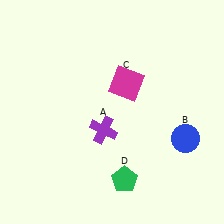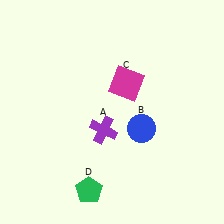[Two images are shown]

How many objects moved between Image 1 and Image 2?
2 objects moved between the two images.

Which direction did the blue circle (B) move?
The blue circle (B) moved left.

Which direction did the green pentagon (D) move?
The green pentagon (D) moved left.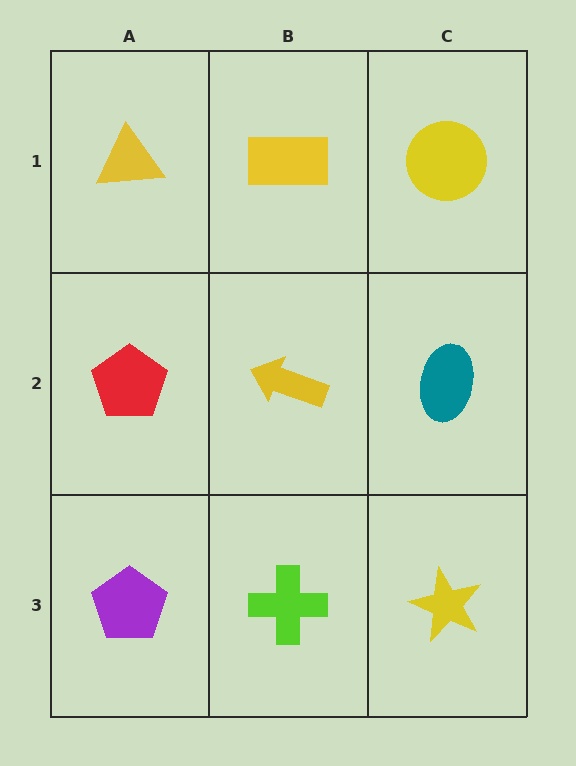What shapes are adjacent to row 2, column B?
A yellow rectangle (row 1, column B), a lime cross (row 3, column B), a red pentagon (row 2, column A), a teal ellipse (row 2, column C).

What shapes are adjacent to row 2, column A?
A yellow triangle (row 1, column A), a purple pentagon (row 3, column A), a yellow arrow (row 2, column B).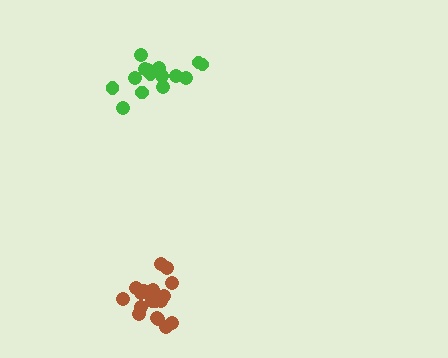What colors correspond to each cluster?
The clusters are colored: green, brown.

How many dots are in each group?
Group 1: 15 dots, Group 2: 19 dots (34 total).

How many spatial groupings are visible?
There are 2 spatial groupings.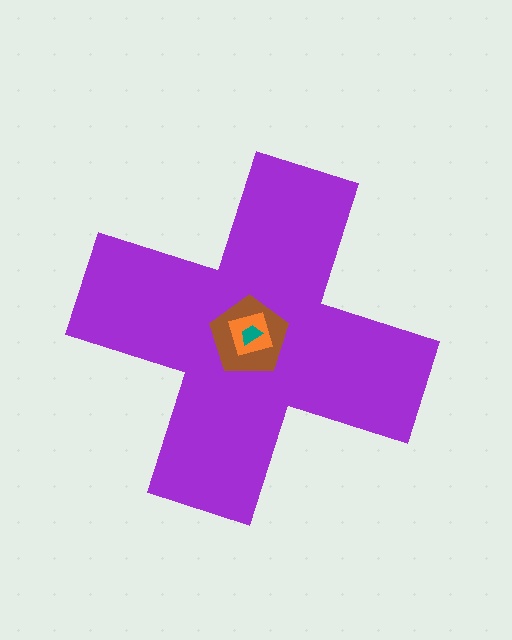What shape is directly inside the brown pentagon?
The orange diamond.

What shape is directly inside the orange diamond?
The teal trapezoid.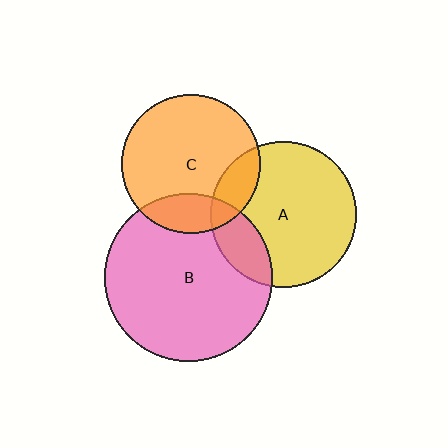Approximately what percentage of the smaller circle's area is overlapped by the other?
Approximately 15%.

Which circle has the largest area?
Circle B (pink).